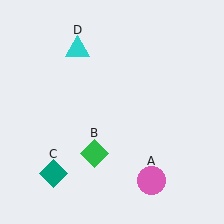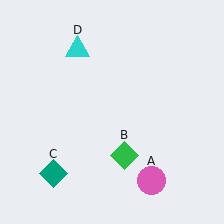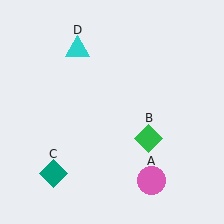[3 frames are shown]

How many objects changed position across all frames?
1 object changed position: green diamond (object B).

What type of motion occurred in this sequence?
The green diamond (object B) rotated counterclockwise around the center of the scene.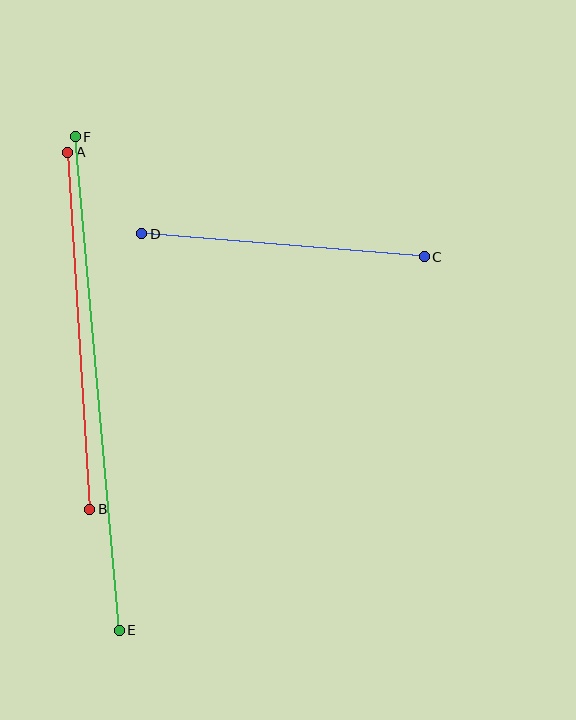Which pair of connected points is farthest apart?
Points E and F are farthest apart.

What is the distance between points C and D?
The distance is approximately 283 pixels.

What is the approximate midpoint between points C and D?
The midpoint is at approximately (283, 245) pixels.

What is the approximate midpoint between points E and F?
The midpoint is at approximately (97, 384) pixels.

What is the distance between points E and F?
The distance is approximately 496 pixels.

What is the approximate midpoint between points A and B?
The midpoint is at approximately (79, 331) pixels.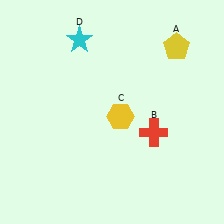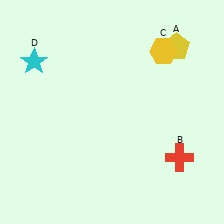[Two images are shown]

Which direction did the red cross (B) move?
The red cross (B) moved right.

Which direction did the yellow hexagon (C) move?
The yellow hexagon (C) moved up.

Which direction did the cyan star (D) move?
The cyan star (D) moved left.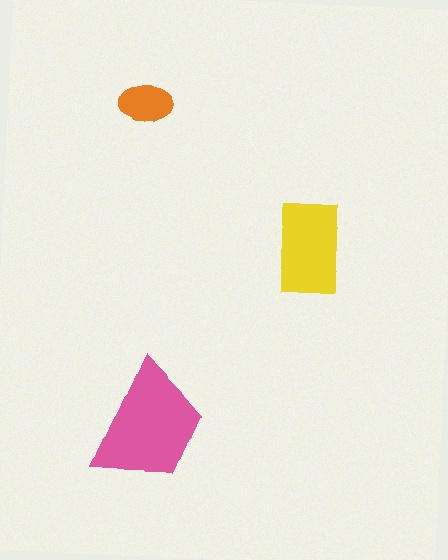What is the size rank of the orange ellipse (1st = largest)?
3rd.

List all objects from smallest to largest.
The orange ellipse, the yellow rectangle, the pink trapezoid.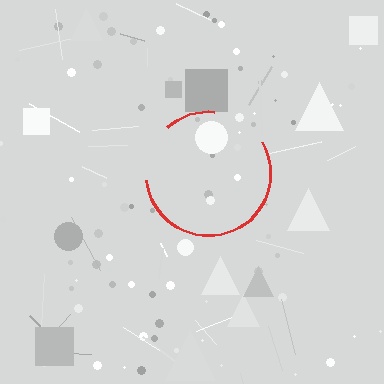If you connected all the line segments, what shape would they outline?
They would outline a circle.